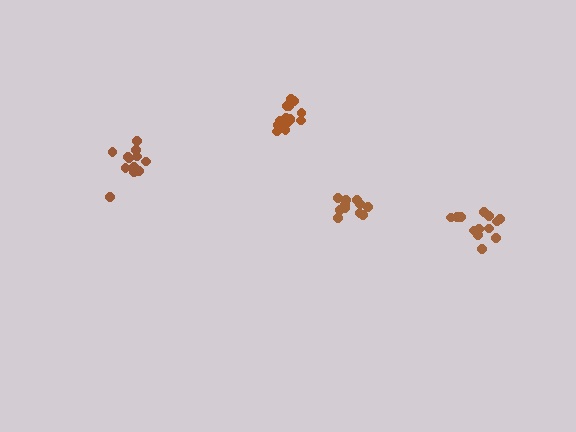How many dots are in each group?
Group 1: 12 dots, Group 2: 11 dots, Group 3: 14 dots, Group 4: 13 dots (50 total).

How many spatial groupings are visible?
There are 4 spatial groupings.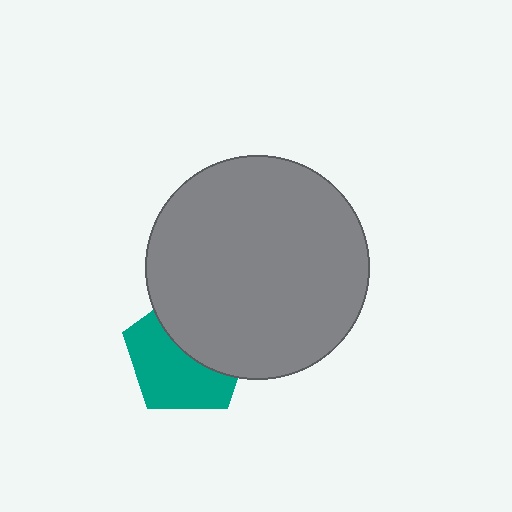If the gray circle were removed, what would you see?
You would see the complete teal pentagon.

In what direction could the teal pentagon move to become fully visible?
The teal pentagon could move toward the lower-left. That would shift it out from behind the gray circle entirely.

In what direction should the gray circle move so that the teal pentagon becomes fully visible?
The gray circle should move toward the upper-right. That is the shortest direction to clear the overlap and leave the teal pentagon fully visible.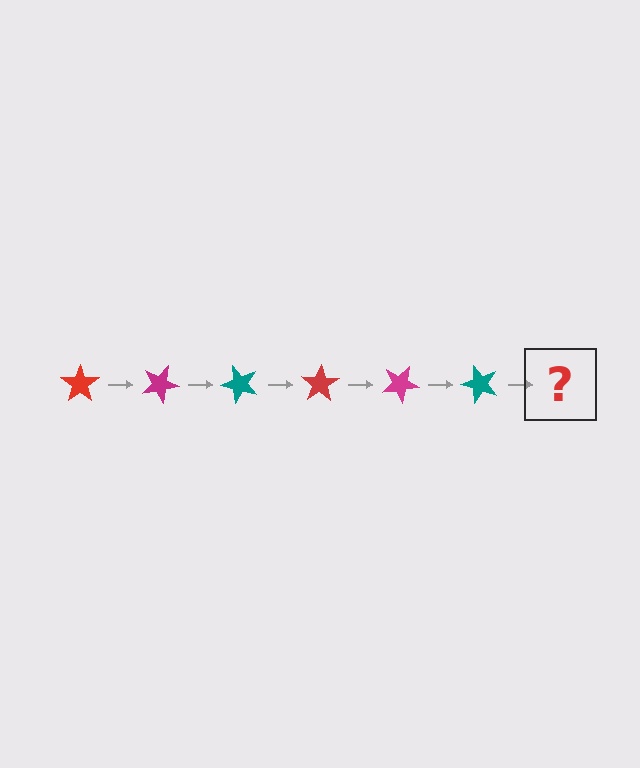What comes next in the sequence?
The next element should be a red star, rotated 150 degrees from the start.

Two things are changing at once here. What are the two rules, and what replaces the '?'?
The two rules are that it rotates 25 degrees each step and the color cycles through red, magenta, and teal. The '?' should be a red star, rotated 150 degrees from the start.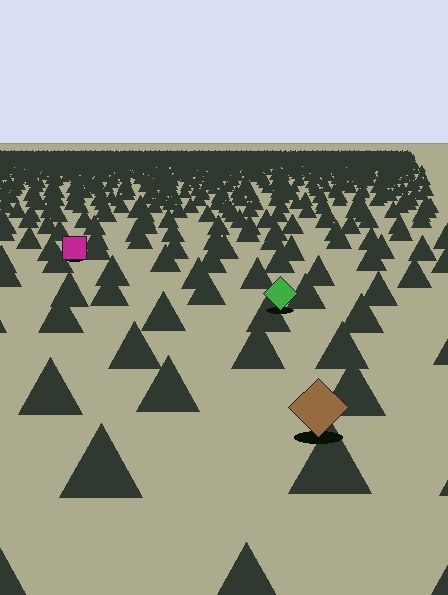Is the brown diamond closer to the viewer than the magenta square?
Yes. The brown diamond is closer — you can tell from the texture gradient: the ground texture is coarser near it.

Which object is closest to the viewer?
The brown diamond is closest. The texture marks near it are larger and more spread out.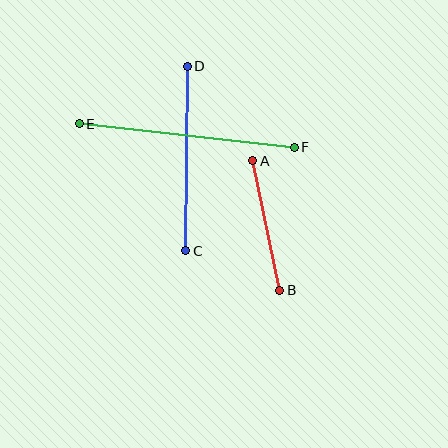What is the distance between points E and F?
The distance is approximately 216 pixels.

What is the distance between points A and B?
The distance is approximately 132 pixels.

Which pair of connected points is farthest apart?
Points E and F are farthest apart.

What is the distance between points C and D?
The distance is approximately 184 pixels.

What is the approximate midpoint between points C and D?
The midpoint is at approximately (187, 158) pixels.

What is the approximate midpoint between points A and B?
The midpoint is at approximately (266, 225) pixels.